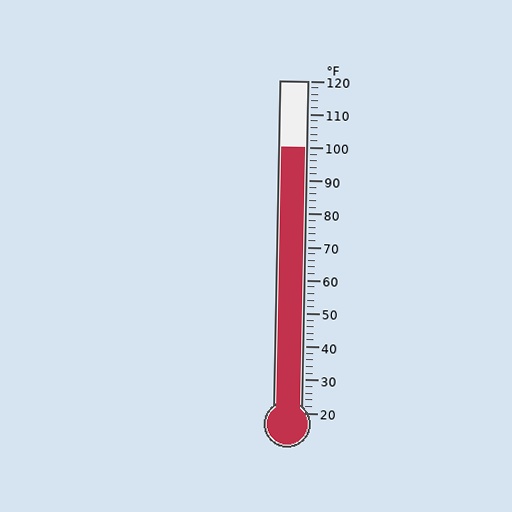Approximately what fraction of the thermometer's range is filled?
The thermometer is filled to approximately 80% of its range.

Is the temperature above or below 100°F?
The temperature is at 100°F.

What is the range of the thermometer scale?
The thermometer scale ranges from 20°F to 120°F.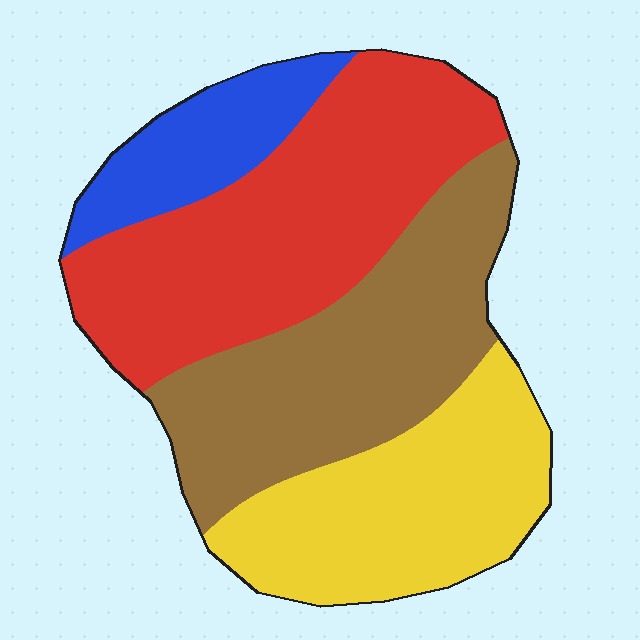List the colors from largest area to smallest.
From largest to smallest: red, brown, yellow, blue.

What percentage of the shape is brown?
Brown takes up between a sixth and a third of the shape.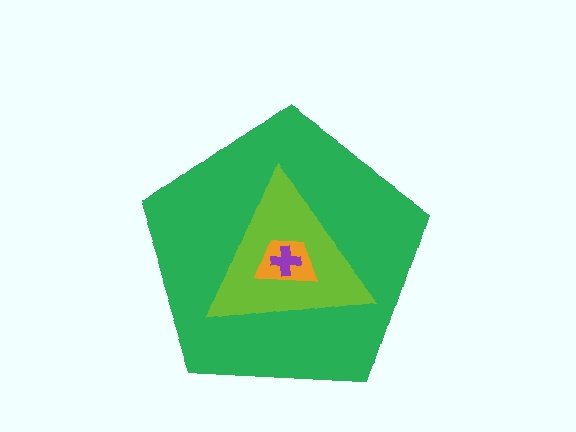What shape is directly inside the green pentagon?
The lime triangle.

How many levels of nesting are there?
4.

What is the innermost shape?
The purple cross.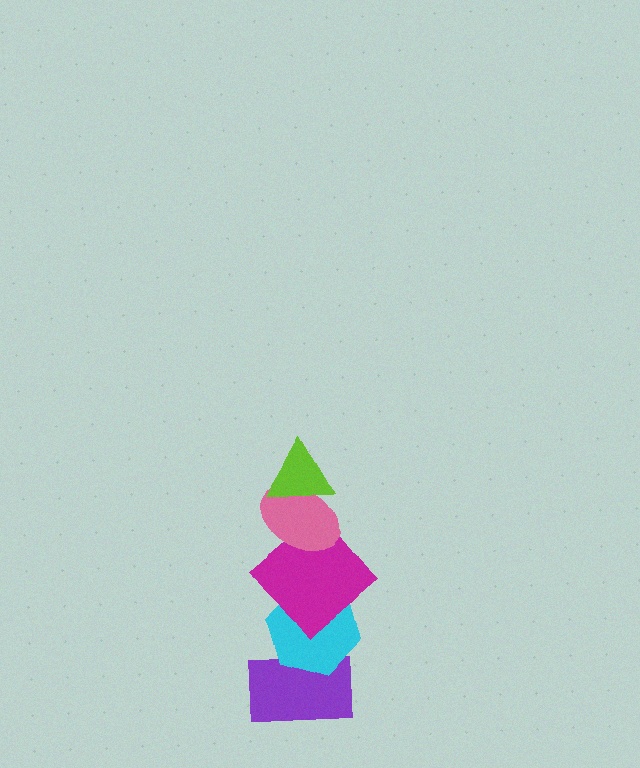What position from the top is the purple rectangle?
The purple rectangle is 5th from the top.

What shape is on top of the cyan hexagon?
The magenta diamond is on top of the cyan hexagon.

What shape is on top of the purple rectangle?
The cyan hexagon is on top of the purple rectangle.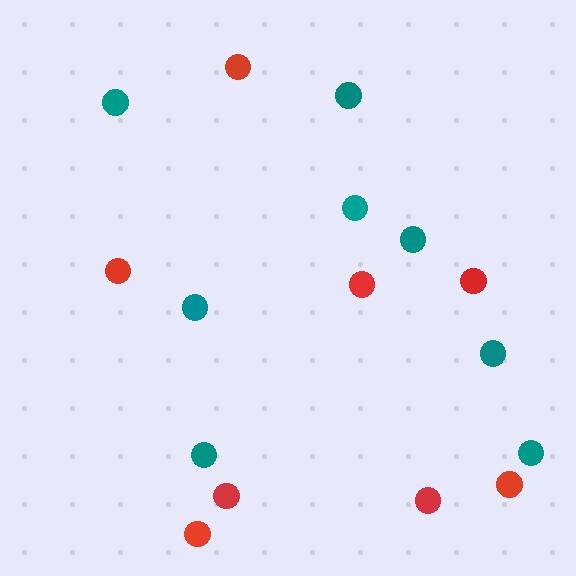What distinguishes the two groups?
There are 2 groups: one group of teal circles (8) and one group of red circles (8).